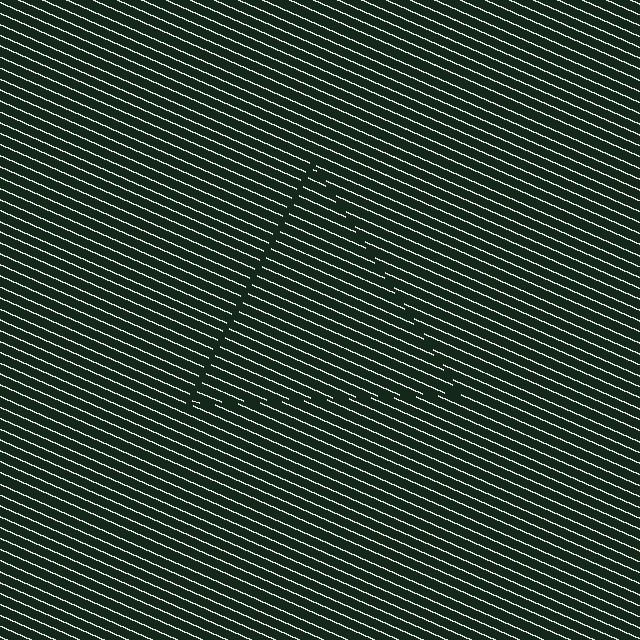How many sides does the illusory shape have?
3 sides — the line-ends trace a triangle.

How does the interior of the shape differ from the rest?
The interior of the shape contains the same grating, shifted by half a period — the contour is defined by the phase discontinuity where line-ends from the inner and outer gratings abut.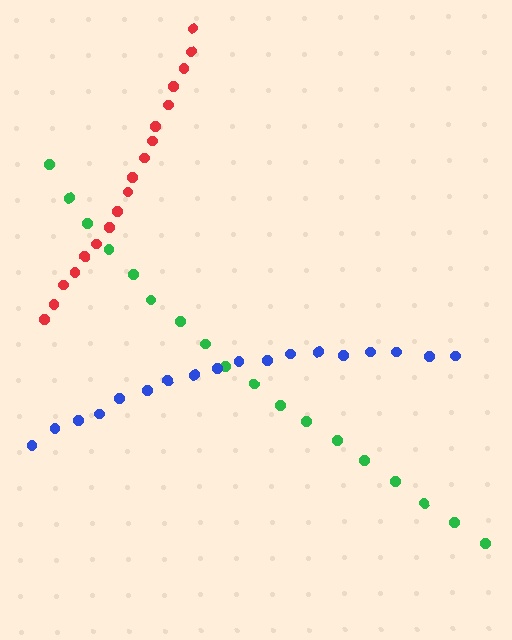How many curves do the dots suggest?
There are 3 distinct paths.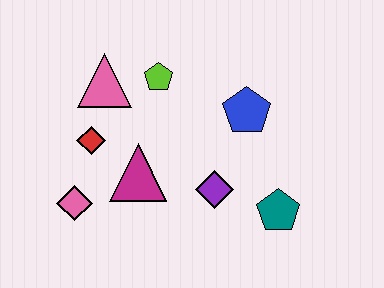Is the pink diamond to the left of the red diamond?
Yes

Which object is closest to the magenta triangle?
The red diamond is closest to the magenta triangle.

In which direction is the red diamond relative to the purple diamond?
The red diamond is to the left of the purple diamond.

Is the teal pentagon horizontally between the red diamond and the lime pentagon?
No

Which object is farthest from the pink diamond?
The teal pentagon is farthest from the pink diamond.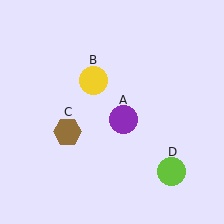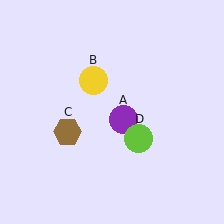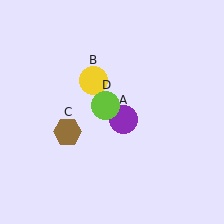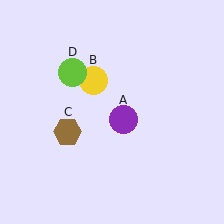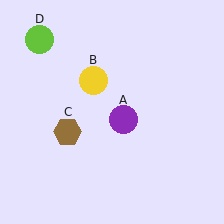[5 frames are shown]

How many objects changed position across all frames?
1 object changed position: lime circle (object D).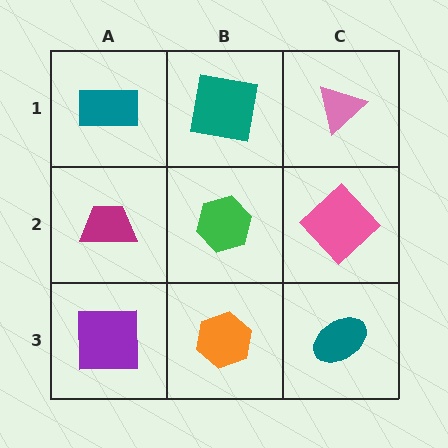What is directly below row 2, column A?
A purple square.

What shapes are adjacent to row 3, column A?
A magenta trapezoid (row 2, column A), an orange hexagon (row 3, column B).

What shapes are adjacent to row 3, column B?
A green hexagon (row 2, column B), a purple square (row 3, column A), a teal ellipse (row 3, column C).